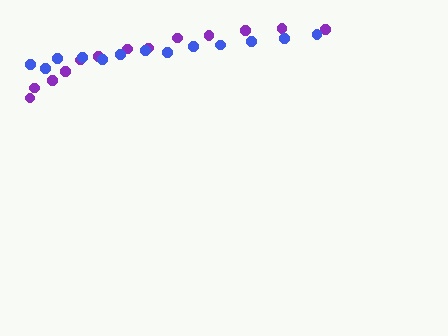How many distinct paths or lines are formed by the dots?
There are 2 distinct paths.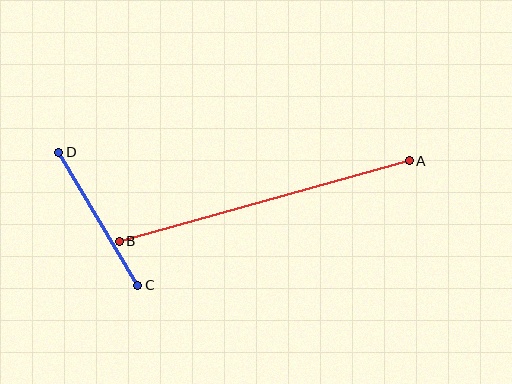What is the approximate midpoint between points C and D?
The midpoint is at approximately (98, 219) pixels.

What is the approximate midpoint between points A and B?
The midpoint is at approximately (264, 201) pixels.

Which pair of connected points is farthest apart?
Points A and B are farthest apart.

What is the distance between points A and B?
The distance is approximately 300 pixels.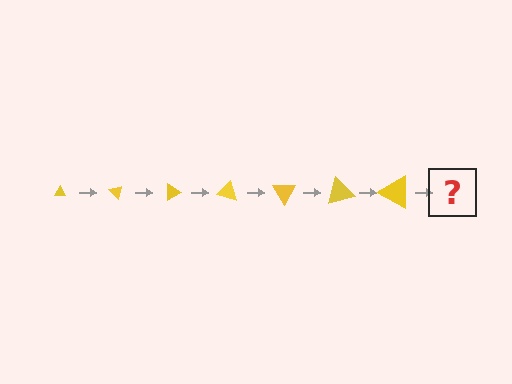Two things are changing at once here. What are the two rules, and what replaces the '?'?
The two rules are that the triangle grows larger each step and it rotates 45 degrees each step. The '?' should be a triangle, larger than the previous one and rotated 315 degrees from the start.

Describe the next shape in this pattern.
It should be a triangle, larger than the previous one and rotated 315 degrees from the start.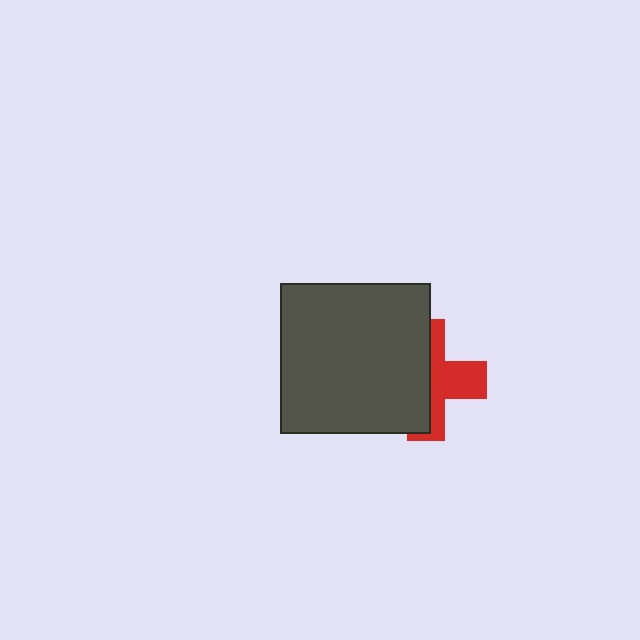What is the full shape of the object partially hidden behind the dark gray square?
The partially hidden object is a red cross.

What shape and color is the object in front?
The object in front is a dark gray square.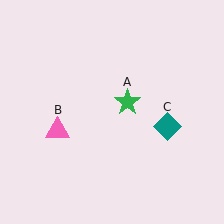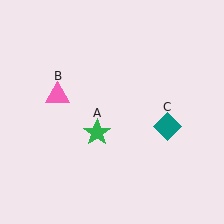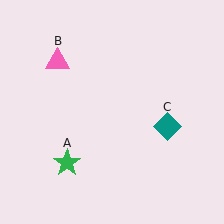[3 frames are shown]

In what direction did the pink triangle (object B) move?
The pink triangle (object B) moved up.